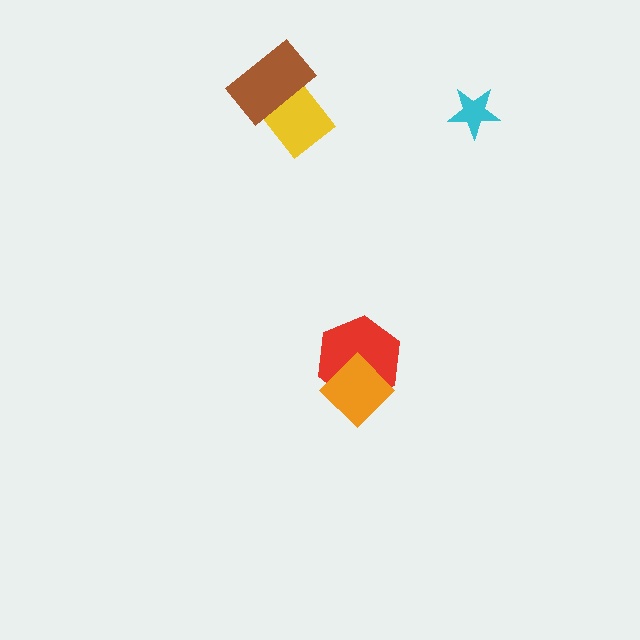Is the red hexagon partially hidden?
Yes, it is partially covered by another shape.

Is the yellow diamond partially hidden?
Yes, it is partially covered by another shape.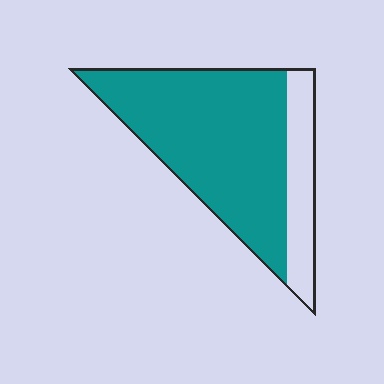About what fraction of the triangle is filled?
About four fifths (4/5).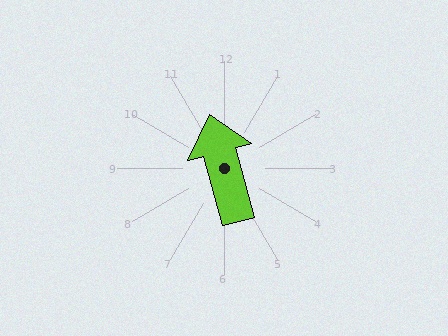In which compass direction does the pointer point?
North.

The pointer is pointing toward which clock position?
Roughly 12 o'clock.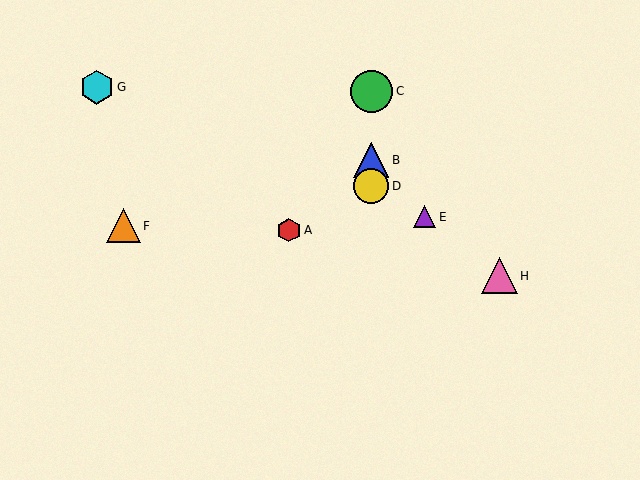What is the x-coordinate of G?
Object G is at x≈97.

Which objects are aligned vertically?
Objects B, C, D are aligned vertically.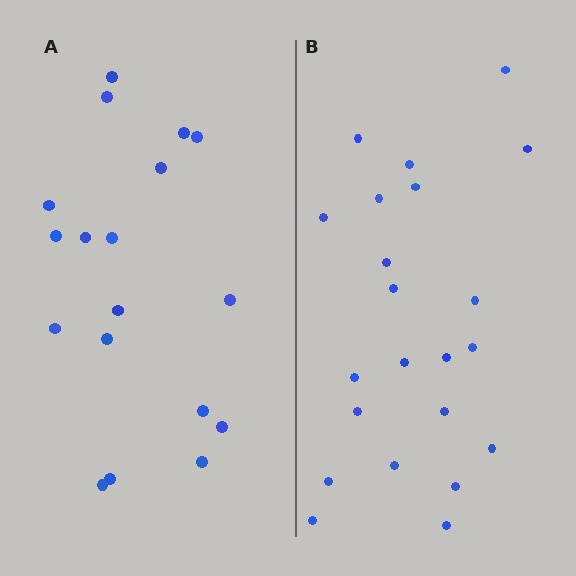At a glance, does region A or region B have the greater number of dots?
Region B (the right region) has more dots.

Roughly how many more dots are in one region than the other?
Region B has about 4 more dots than region A.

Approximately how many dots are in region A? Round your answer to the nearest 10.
About 20 dots. (The exact count is 18, which rounds to 20.)